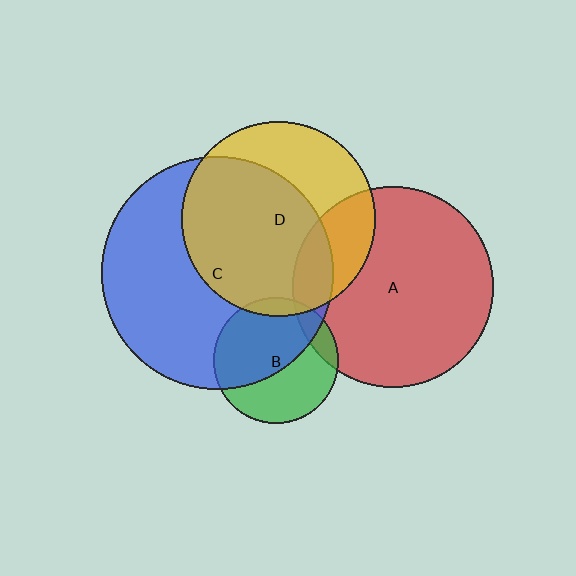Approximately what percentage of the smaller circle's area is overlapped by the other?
Approximately 10%.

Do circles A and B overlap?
Yes.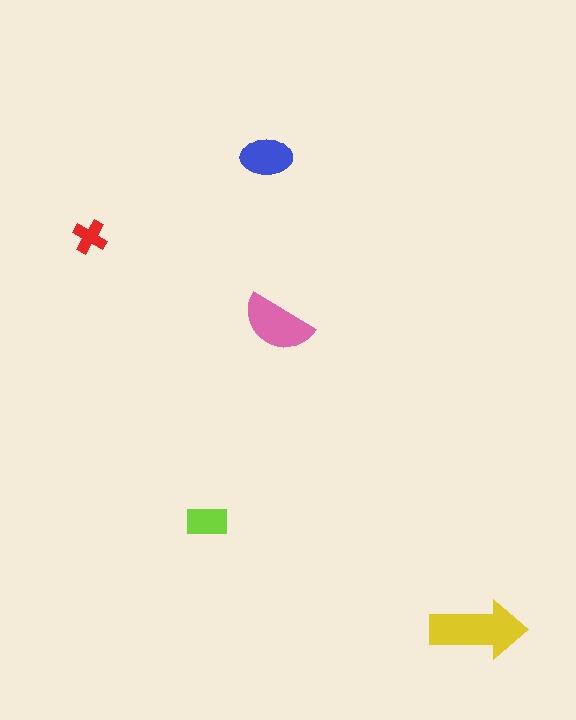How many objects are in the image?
There are 5 objects in the image.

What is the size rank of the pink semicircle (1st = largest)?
2nd.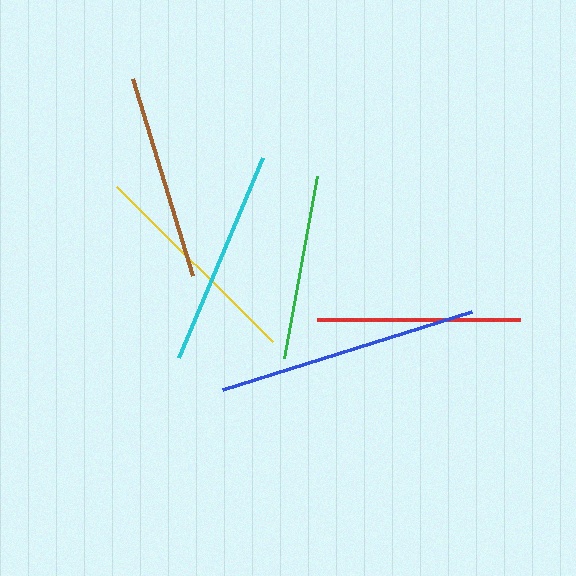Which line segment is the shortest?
The green line is the shortest at approximately 185 pixels.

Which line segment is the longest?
The blue line is the longest at approximately 262 pixels.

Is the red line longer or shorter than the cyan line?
The cyan line is longer than the red line.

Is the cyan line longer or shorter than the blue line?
The blue line is longer than the cyan line.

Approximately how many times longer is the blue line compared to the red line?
The blue line is approximately 1.3 times the length of the red line.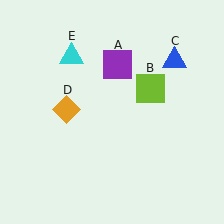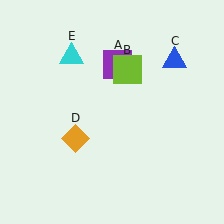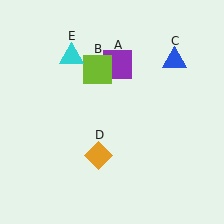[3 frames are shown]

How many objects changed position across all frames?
2 objects changed position: lime square (object B), orange diamond (object D).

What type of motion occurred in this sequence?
The lime square (object B), orange diamond (object D) rotated counterclockwise around the center of the scene.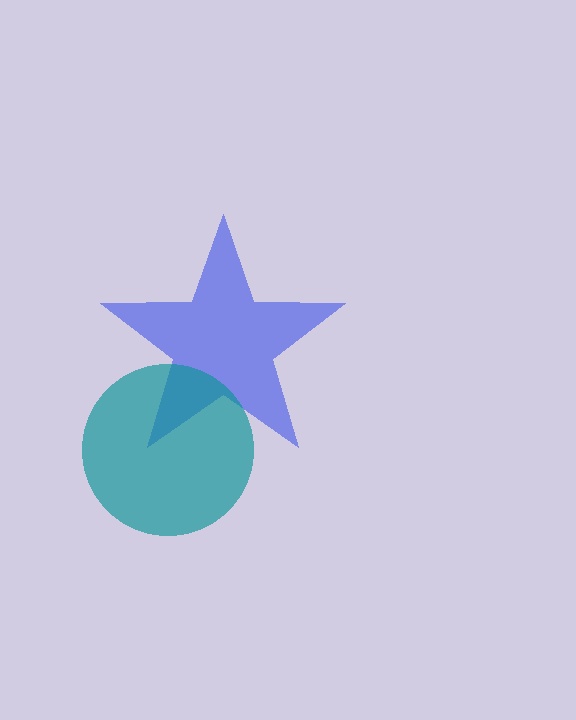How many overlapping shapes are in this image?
There are 2 overlapping shapes in the image.